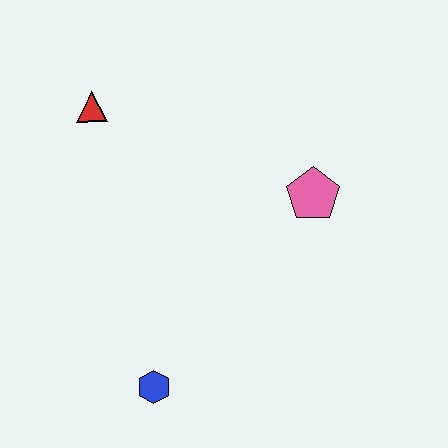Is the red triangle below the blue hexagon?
No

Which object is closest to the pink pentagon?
The red triangle is closest to the pink pentagon.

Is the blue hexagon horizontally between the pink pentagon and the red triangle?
Yes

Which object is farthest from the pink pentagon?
The blue hexagon is farthest from the pink pentagon.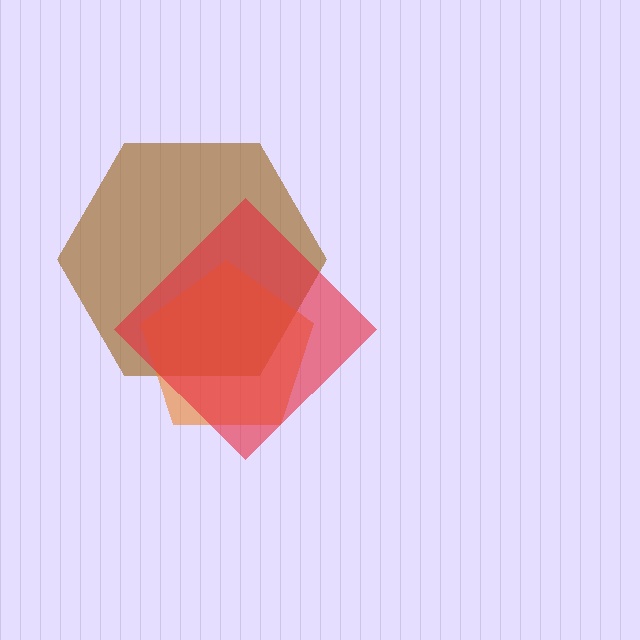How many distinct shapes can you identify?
There are 3 distinct shapes: a brown hexagon, an orange pentagon, a red diamond.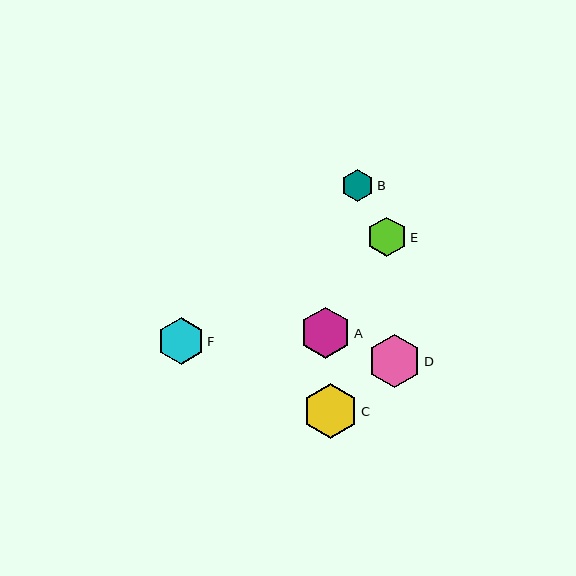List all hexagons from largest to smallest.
From largest to smallest: C, D, A, F, E, B.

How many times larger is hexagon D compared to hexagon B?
Hexagon D is approximately 1.7 times the size of hexagon B.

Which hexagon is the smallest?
Hexagon B is the smallest with a size of approximately 32 pixels.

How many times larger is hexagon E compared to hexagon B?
Hexagon E is approximately 1.2 times the size of hexagon B.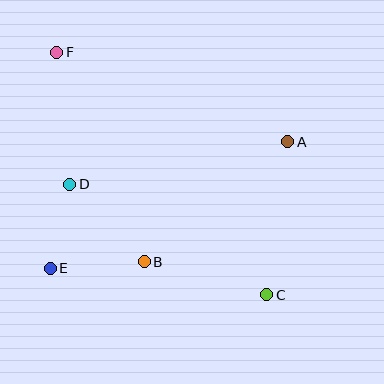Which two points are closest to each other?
Points D and E are closest to each other.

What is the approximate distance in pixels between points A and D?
The distance between A and D is approximately 222 pixels.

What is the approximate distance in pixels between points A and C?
The distance between A and C is approximately 154 pixels.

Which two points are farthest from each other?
Points C and F are farthest from each other.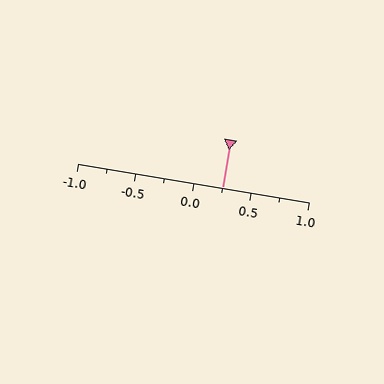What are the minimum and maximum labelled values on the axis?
The axis runs from -1.0 to 1.0.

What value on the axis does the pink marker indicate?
The marker indicates approximately 0.25.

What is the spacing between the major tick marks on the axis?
The major ticks are spaced 0.5 apart.